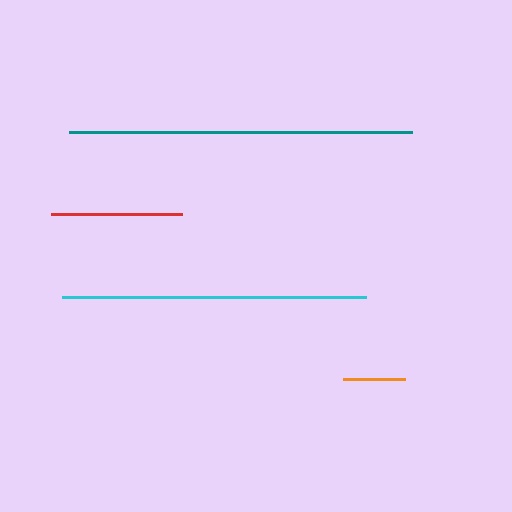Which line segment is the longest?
The teal line is the longest at approximately 344 pixels.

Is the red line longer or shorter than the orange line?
The red line is longer than the orange line.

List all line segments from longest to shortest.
From longest to shortest: teal, cyan, red, orange.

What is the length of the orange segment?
The orange segment is approximately 62 pixels long.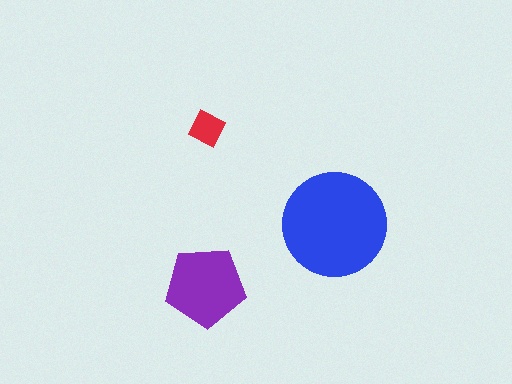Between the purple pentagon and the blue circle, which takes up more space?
The blue circle.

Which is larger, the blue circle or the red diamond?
The blue circle.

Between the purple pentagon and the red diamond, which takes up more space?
The purple pentagon.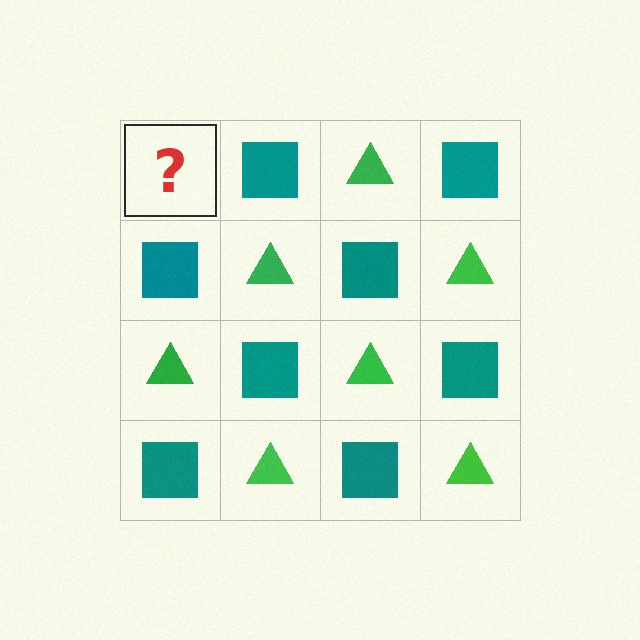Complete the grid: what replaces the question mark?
The question mark should be replaced with a green triangle.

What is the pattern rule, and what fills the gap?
The rule is that it alternates green triangle and teal square in a checkerboard pattern. The gap should be filled with a green triangle.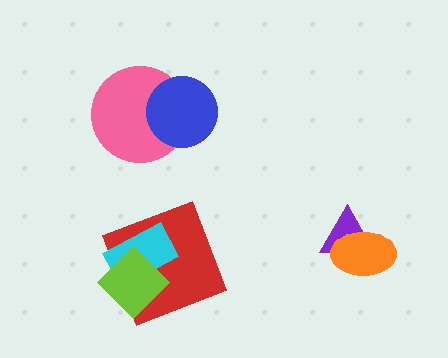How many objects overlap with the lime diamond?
2 objects overlap with the lime diamond.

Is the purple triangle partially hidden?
Yes, it is partially covered by another shape.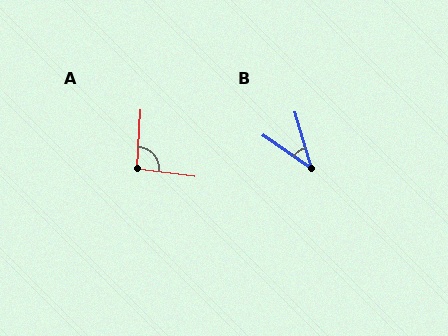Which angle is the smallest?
B, at approximately 39 degrees.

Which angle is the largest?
A, at approximately 94 degrees.